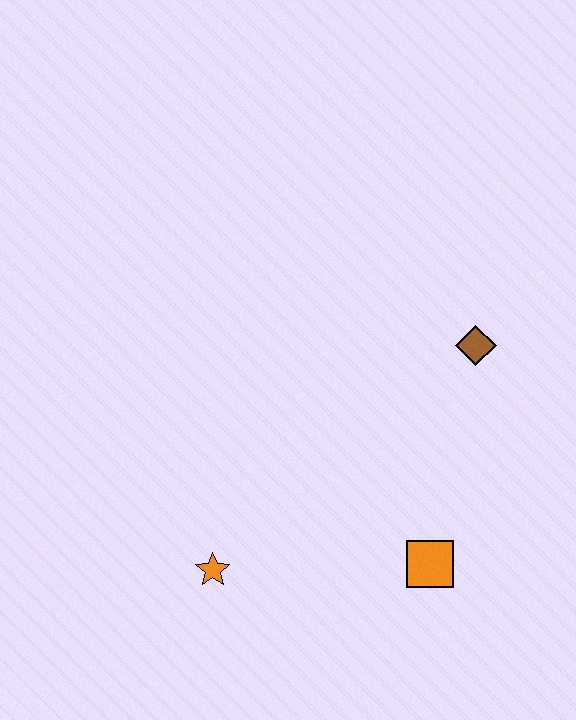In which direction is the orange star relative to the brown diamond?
The orange star is to the left of the brown diamond.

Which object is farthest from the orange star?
The brown diamond is farthest from the orange star.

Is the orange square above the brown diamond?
No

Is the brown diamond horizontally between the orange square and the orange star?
No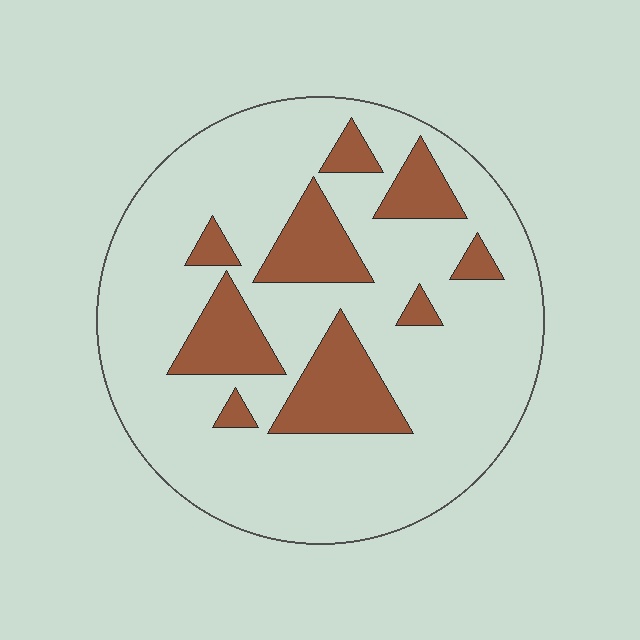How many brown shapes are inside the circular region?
9.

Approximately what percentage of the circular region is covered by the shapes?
Approximately 20%.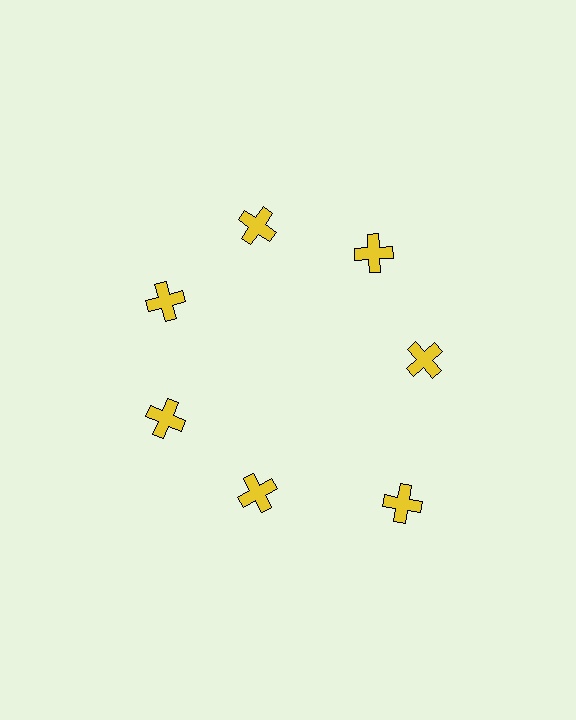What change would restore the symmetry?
The symmetry would be restored by moving it inward, back onto the ring so that all 7 crosses sit at equal angles and equal distance from the center.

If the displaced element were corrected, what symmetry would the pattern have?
It would have 7-fold rotational symmetry — the pattern would map onto itself every 51 degrees.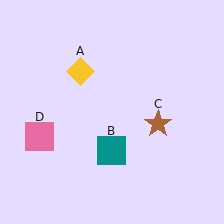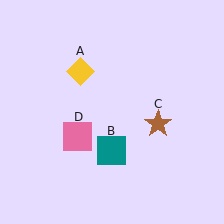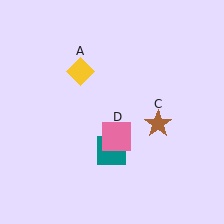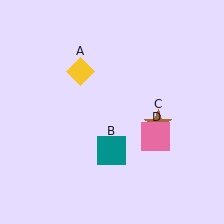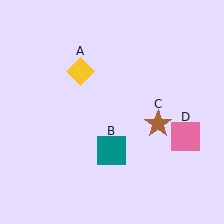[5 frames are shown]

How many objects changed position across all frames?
1 object changed position: pink square (object D).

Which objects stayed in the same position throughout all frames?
Yellow diamond (object A) and teal square (object B) and brown star (object C) remained stationary.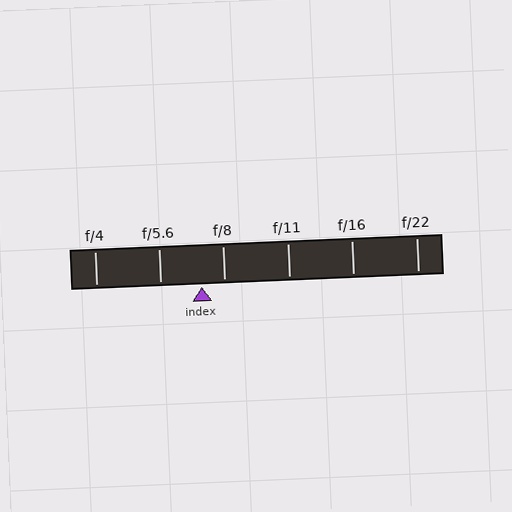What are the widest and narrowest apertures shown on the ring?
The widest aperture shown is f/4 and the narrowest is f/22.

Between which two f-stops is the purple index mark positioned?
The index mark is between f/5.6 and f/8.